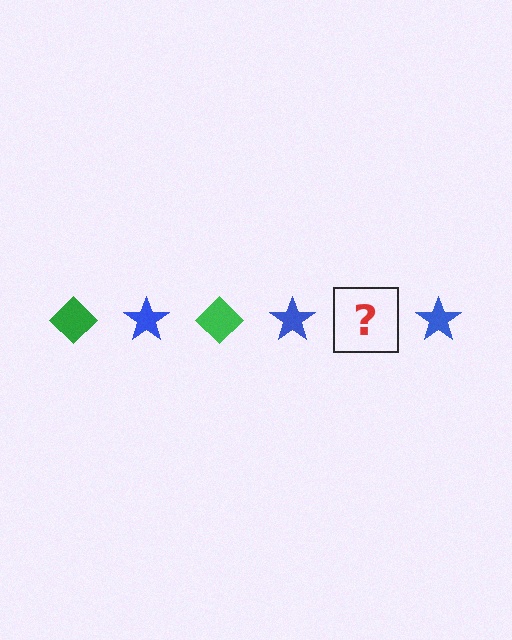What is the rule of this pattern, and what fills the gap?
The rule is that the pattern alternates between green diamond and blue star. The gap should be filled with a green diamond.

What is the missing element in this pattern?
The missing element is a green diamond.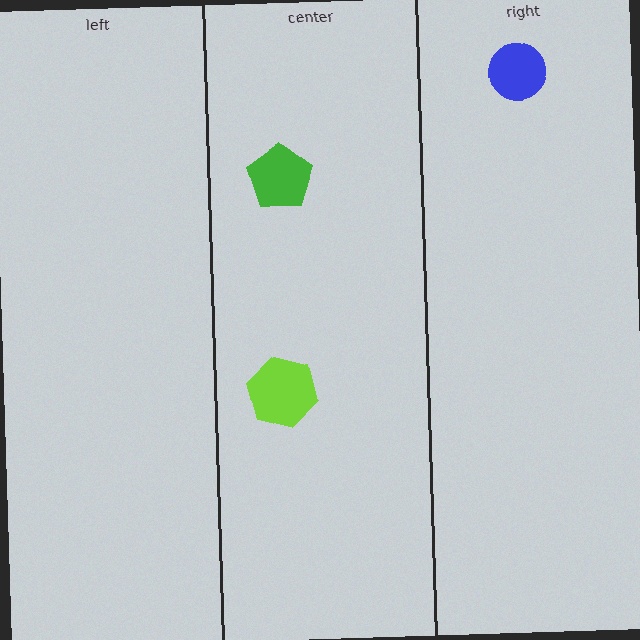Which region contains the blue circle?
The right region.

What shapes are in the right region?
The blue circle.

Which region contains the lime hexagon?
The center region.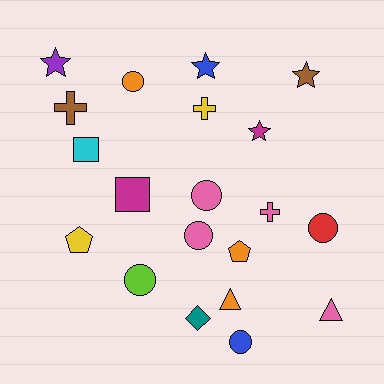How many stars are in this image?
There are 4 stars.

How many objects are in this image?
There are 20 objects.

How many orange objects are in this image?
There are 3 orange objects.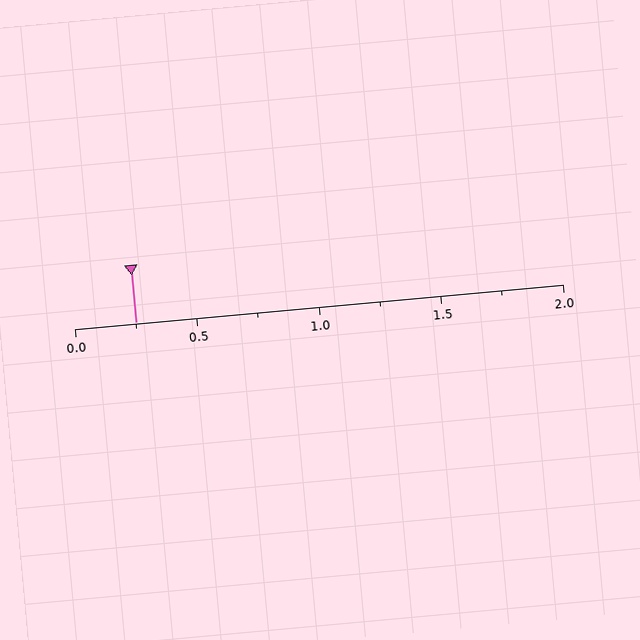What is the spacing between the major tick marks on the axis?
The major ticks are spaced 0.5 apart.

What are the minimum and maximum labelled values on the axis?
The axis runs from 0.0 to 2.0.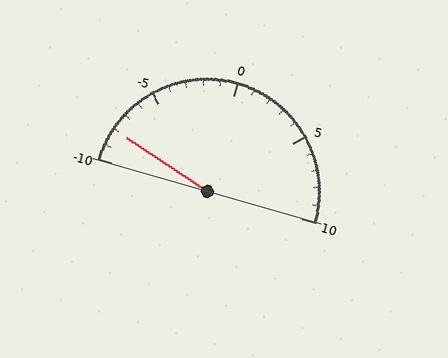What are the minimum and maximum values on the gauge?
The gauge ranges from -10 to 10.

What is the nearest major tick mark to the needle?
The nearest major tick mark is -10.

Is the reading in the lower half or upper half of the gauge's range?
The reading is in the lower half of the range (-10 to 10).